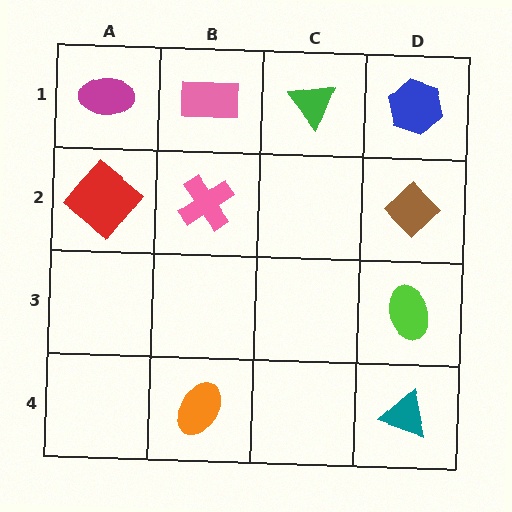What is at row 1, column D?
A blue hexagon.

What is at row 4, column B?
An orange ellipse.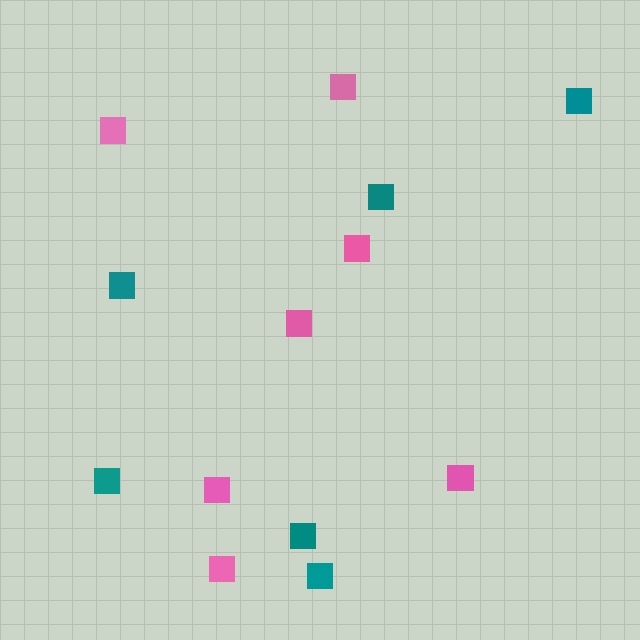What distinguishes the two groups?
There are 2 groups: one group of pink squares (7) and one group of teal squares (6).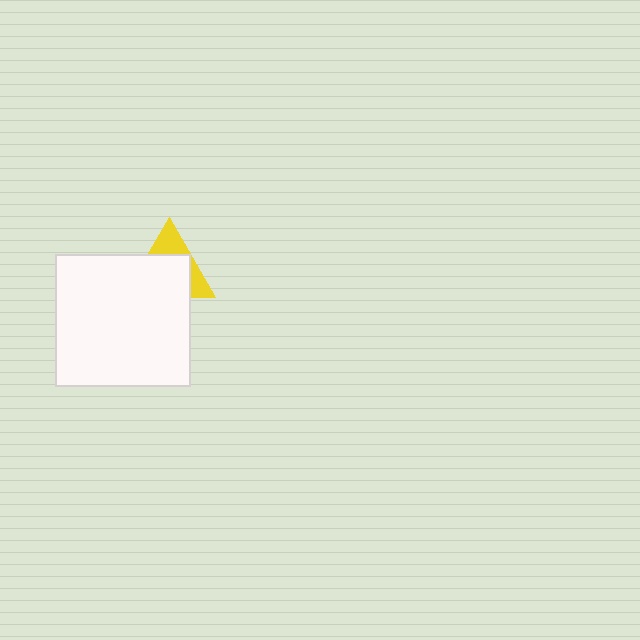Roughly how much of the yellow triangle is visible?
A small part of it is visible (roughly 35%).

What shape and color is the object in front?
The object in front is a white rectangle.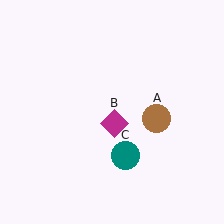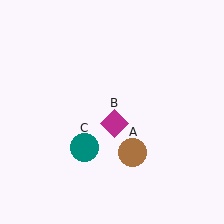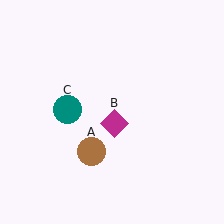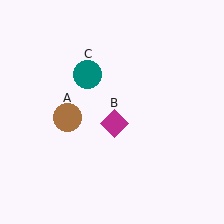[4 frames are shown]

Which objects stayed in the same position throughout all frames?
Magenta diamond (object B) remained stationary.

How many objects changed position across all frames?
2 objects changed position: brown circle (object A), teal circle (object C).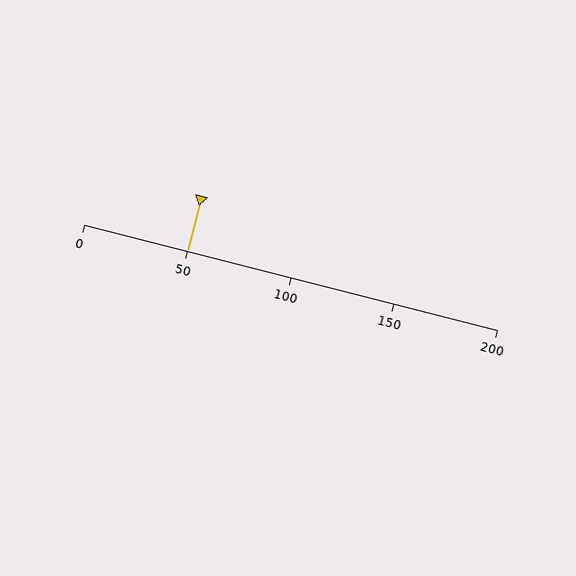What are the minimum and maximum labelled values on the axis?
The axis runs from 0 to 200.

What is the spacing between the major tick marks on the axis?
The major ticks are spaced 50 apart.